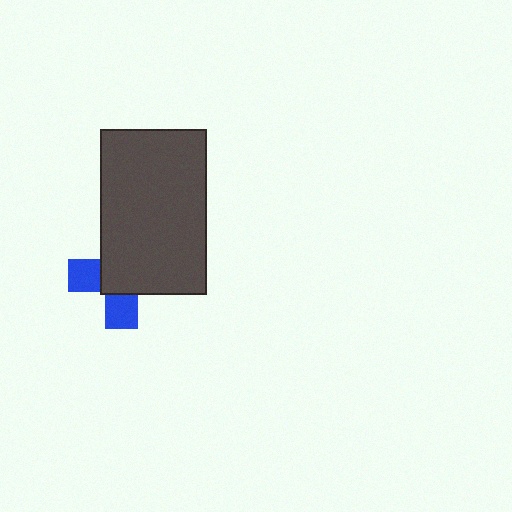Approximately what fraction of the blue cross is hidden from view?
Roughly 64% of the blue cross is hidden behind the dark gray rectangle.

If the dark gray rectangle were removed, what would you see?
You would see the complete blue cross.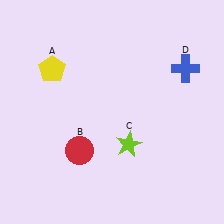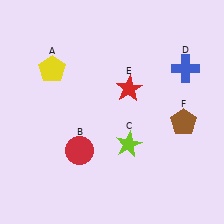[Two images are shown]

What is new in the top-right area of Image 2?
A red star (E) was added in the top-right area of Image 2.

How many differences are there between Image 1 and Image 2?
There are 2 differences between the two images.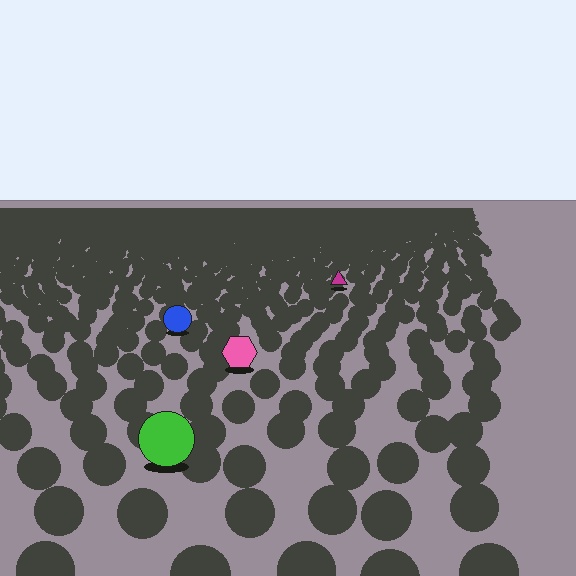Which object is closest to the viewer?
The green circle is closest. The texture marks near it are larger and more spread out.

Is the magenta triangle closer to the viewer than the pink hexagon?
No. The pink hexagon is closer — you can tell from the texture gradient: the ground texture is coarser near it.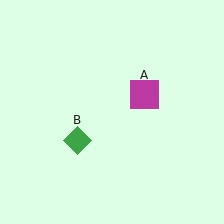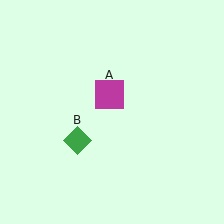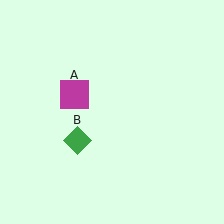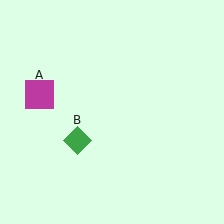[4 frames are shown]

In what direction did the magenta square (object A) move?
The magenta square (object A) moved left.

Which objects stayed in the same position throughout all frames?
Green diamond (object B) remained stationary.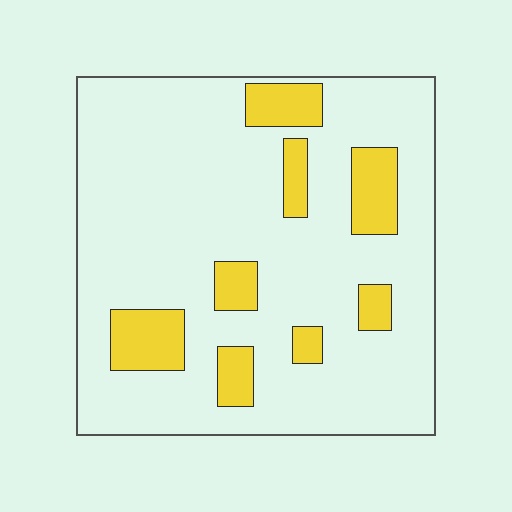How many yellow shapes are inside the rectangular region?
8.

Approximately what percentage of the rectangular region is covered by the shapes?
Approximately 15%.